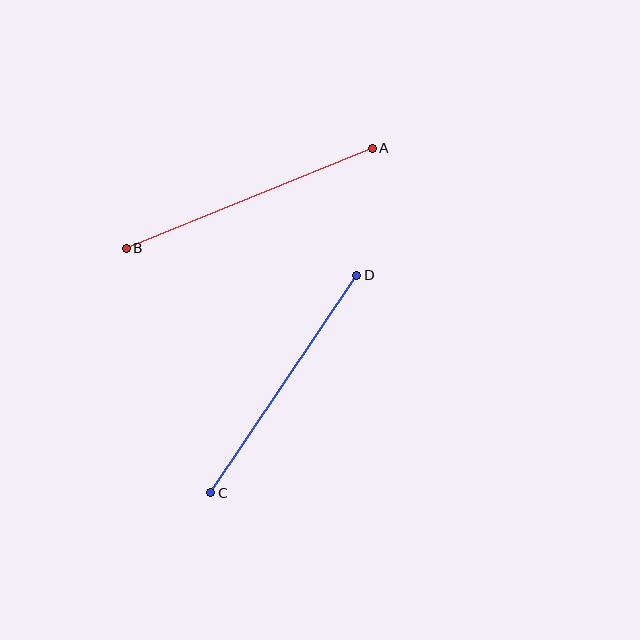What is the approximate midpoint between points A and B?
The midpoint is at approximately (249, 198) pixels.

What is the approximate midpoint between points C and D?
The midpoint is at approximately (284, 384) pixels.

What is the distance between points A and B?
The distance is approximately 266 pixels.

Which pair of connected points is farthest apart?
Points A and B are farthest apart.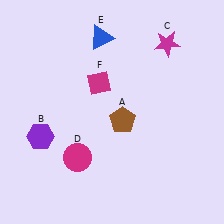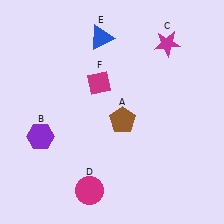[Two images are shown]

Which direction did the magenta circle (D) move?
The magenta circle (D) moved down.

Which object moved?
The magenta circle (D) moved down.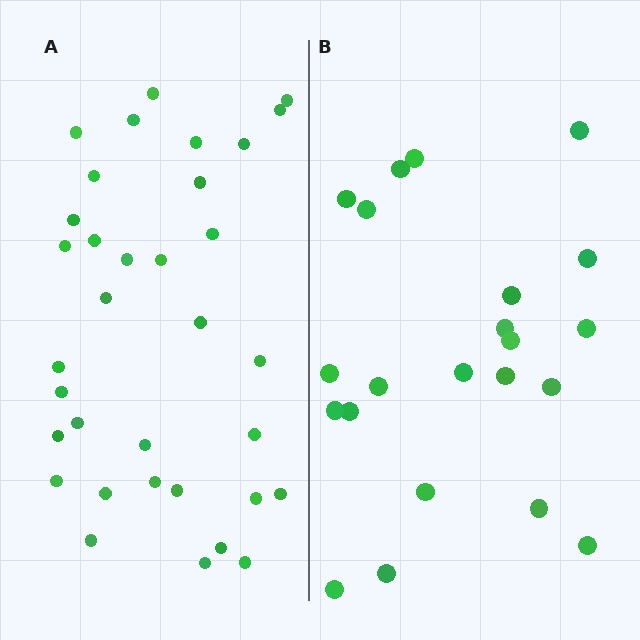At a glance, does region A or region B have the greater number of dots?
Region A (the left region) has more dots.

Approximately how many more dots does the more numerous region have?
Region A has roughly 12 or so more dots than region B.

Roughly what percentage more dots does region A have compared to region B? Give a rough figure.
About 55% more.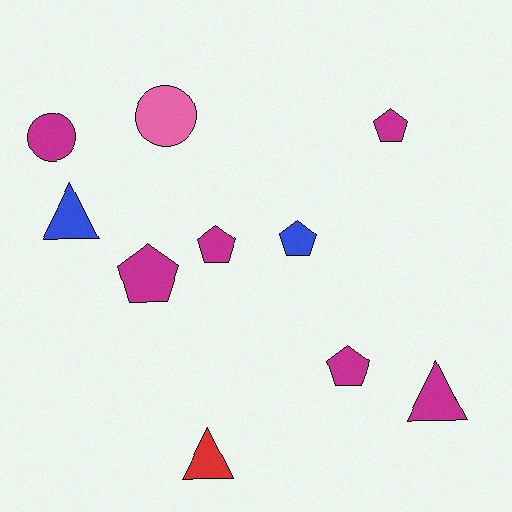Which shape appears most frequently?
Pentagon, with 5 objects.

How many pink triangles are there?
There are no pink triangles.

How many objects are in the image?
There are 10 objects.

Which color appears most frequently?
Magenta, with 6 objects.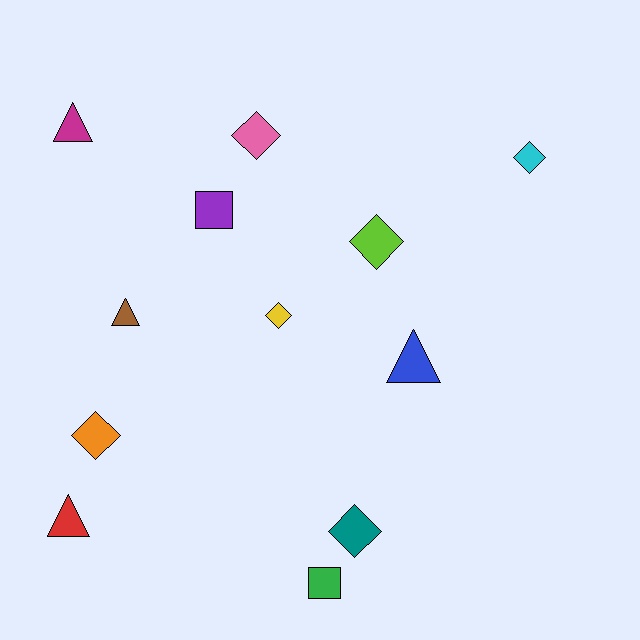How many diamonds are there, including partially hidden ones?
There are 6 diamonds.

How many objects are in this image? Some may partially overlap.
There are 12 objects.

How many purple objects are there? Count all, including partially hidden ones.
There is 1 purple object.